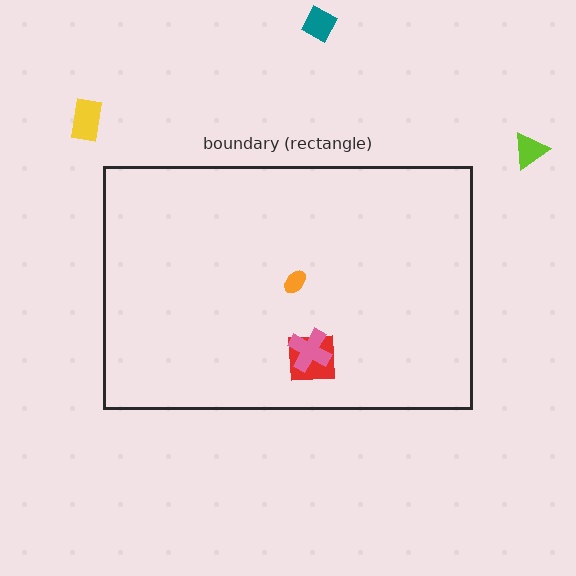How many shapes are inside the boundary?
3 inside, 3 outside.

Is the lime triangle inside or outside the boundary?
Outside.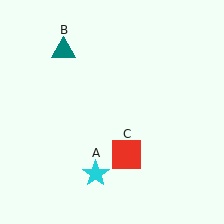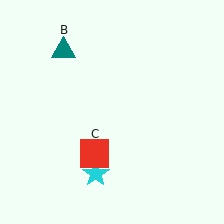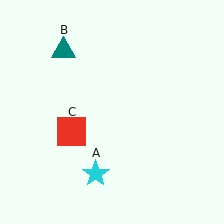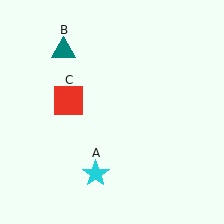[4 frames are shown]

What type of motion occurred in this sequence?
The red square (object C) rotated clockwise around the center of the scene.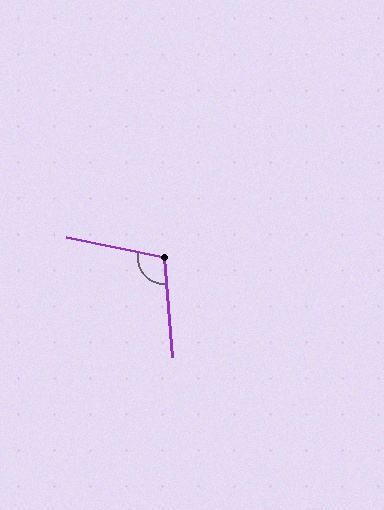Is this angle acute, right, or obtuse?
It is obtuse.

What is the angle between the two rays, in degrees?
Approximately 106 degrees.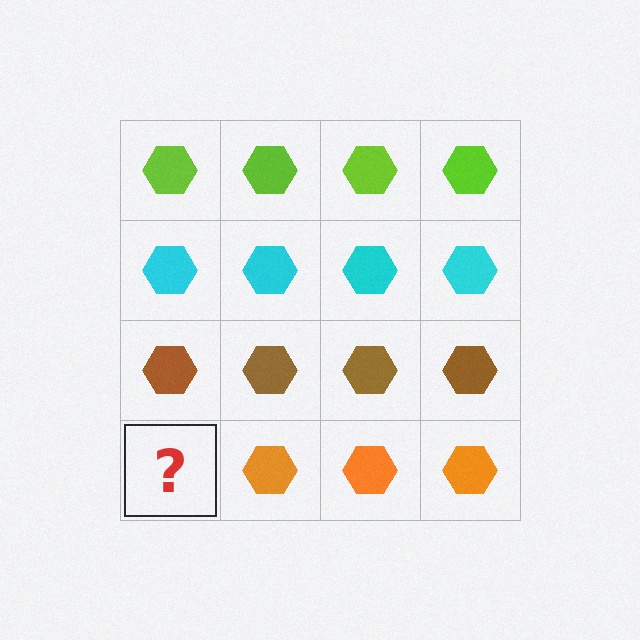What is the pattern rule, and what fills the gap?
The rule is that each row has a consistent color. The gap should be filled with an orange hexagon.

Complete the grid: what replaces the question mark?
The question mark should be replaced with an orange hexagon.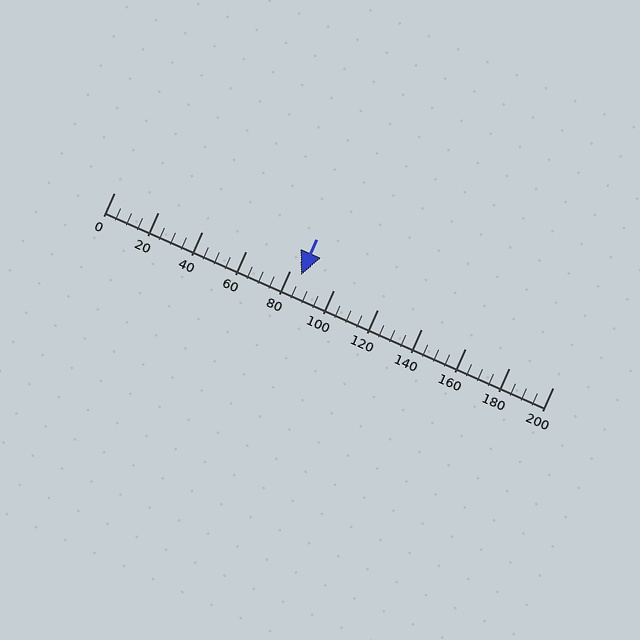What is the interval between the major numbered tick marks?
The major tick marks are spaced 20 units apart.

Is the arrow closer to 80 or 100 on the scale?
The arrow is closer to 80.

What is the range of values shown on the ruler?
The ruler shows values from 0 to 200.